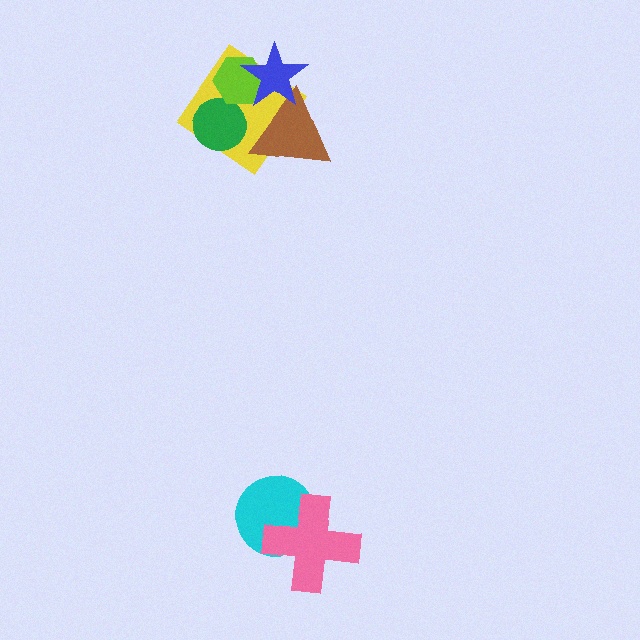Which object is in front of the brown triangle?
The blue star is in front of the brown triangle.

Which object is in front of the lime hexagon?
The blue star is in front of the lime hexagon.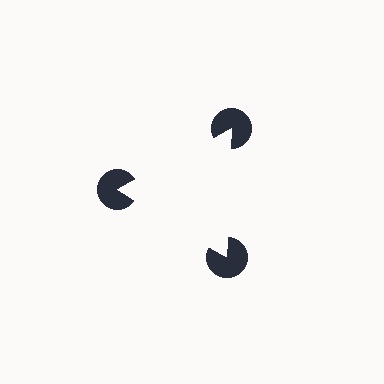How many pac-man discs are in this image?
There are 3 — one at each vertex of the illusory triangle.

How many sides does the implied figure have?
3 sides.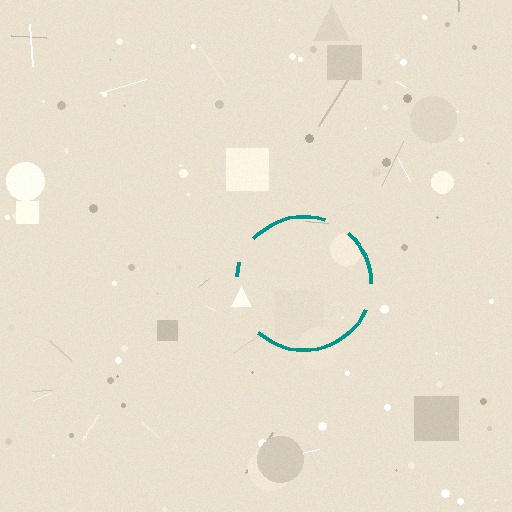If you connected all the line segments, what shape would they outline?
They would outline a circle.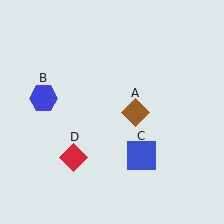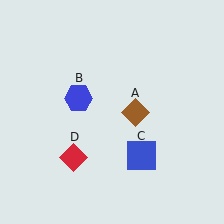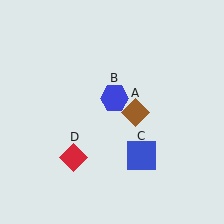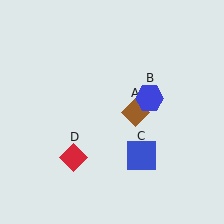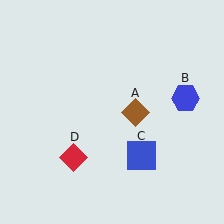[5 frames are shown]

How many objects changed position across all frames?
1 object changed position: blue hexagon (object B).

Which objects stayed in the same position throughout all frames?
Brown diamond (object A) and blue square (object C) and red diamond (object D) remained stationary.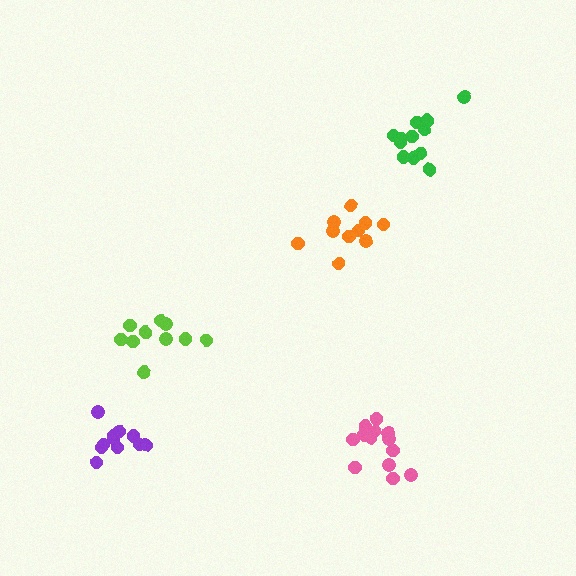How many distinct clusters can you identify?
There are 5 distinct clusters.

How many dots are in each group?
Group 1: 10 dots, Group 2: 11 dots, Group 3: 14 dots, Group 4: 10 dots, Group 5: 12 dots (57 total).